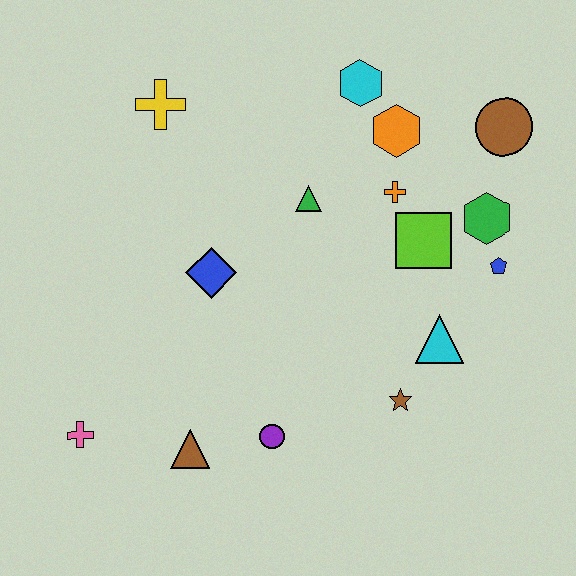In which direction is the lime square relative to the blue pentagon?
The lime square is to the left of the blue pentagon.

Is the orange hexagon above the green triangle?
Yes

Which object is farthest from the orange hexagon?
The pink cross is farthest from the orange hexagon.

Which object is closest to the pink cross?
The brown triangle is closest to the pink cross.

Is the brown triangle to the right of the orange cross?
No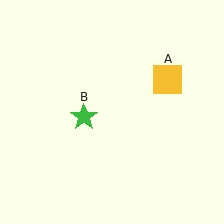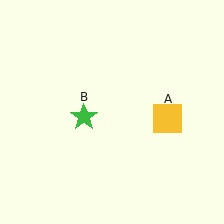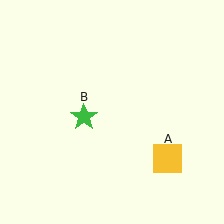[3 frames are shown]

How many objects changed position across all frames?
1 object changed position: yellow square (object A).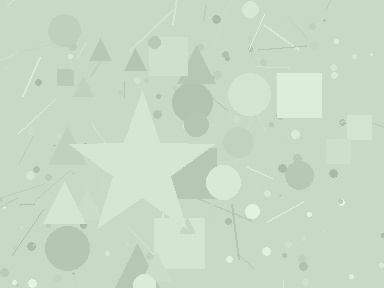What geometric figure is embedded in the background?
A star is embedded in the background.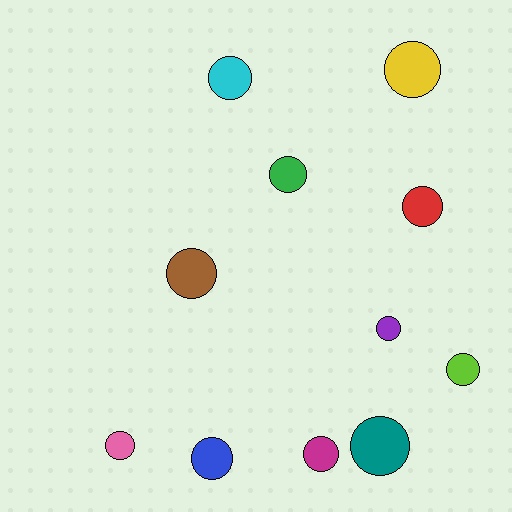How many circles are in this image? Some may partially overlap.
There are 11 circles.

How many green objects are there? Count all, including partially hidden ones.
There is 1 green object.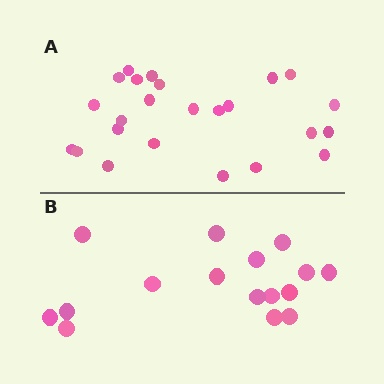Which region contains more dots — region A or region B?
Region A (the top region) has more dots.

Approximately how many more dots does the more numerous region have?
Region A has roughly 8 or so more dots than region B.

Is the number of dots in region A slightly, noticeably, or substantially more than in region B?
Region A has substantially more. The ratio is roughly 1.5 to 1.